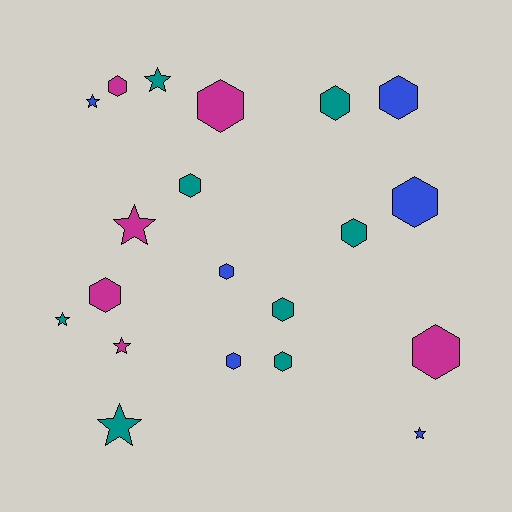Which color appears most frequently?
Teal, with 8 objects.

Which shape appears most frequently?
Hexagon, with 13 objects.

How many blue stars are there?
There are 2 blue stars.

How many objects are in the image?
There are 20 objects.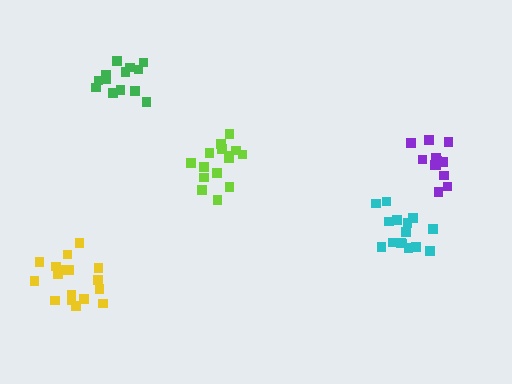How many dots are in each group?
Group 1: 17 dots, Group 2: 15 dots, Group 3: 13 dots, Group 4: 16 dots, Group 5: 12 dots (73 total).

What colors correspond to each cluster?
The clusters are colored: yellow, lime, green, cyan, purple.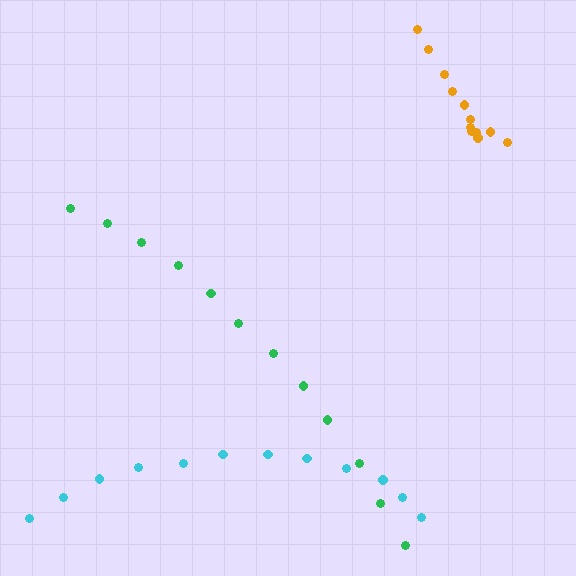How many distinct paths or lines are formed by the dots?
There are 3 distinct paths.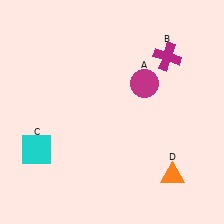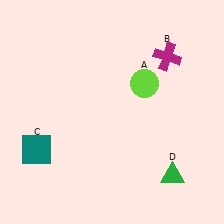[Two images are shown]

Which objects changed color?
A changed from magenta to lime. C changed from cyan to teal. D changed from orange to green.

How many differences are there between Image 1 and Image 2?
There are 3 differences between the two images.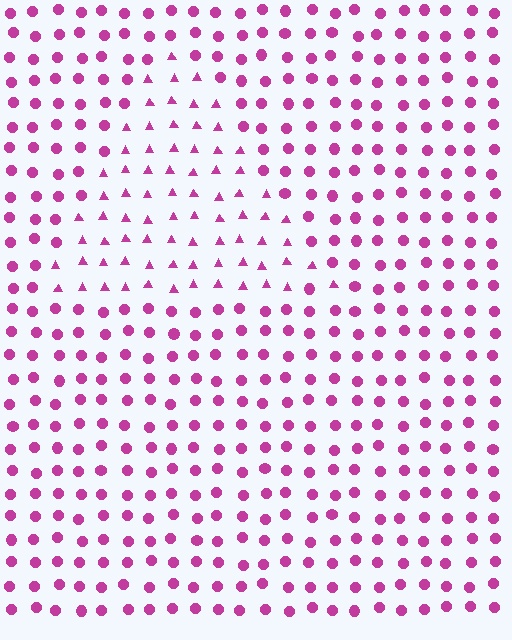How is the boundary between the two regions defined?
The boundary is defined by a change in element shape: triangles inside vs. circles outside. All elements share the same color and spacing.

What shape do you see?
I see a triangle.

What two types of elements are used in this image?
The image uses triangles inside the triangle region and circles outside it.